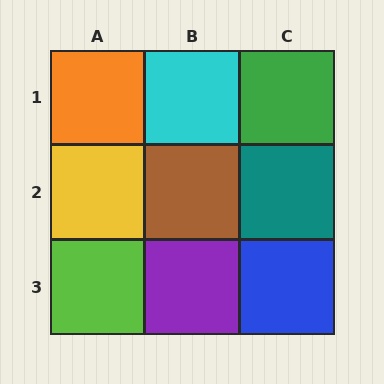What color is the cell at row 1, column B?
Cyan.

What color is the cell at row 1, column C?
Green.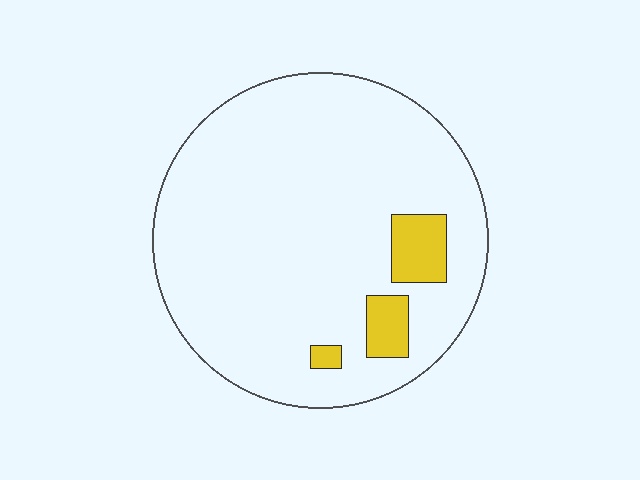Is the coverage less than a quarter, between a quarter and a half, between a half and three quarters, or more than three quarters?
Less than a quarter.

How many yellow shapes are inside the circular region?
3.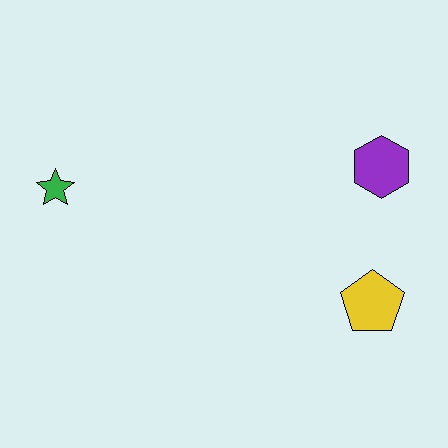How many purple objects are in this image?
There is 1 purple object.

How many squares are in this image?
There are no squares.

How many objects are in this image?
There are 3 objects.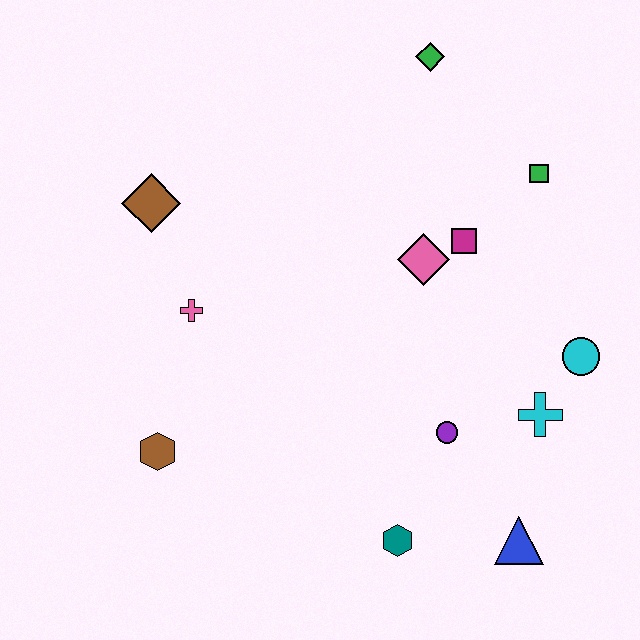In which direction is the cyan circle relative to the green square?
The cyan circle is below the green square.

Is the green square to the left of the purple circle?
No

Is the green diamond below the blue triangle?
No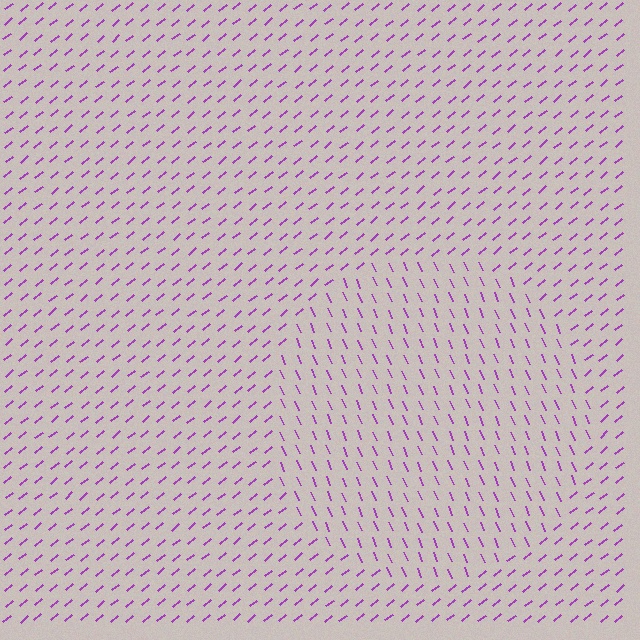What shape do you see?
I see a circle.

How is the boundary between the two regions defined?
The boundary is defined purely by a change in line orientation (approximately 74 degrees difference). All lines are the same color and thickness.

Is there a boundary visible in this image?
Yes, there is a texture boundary formed by a change in line orientation.